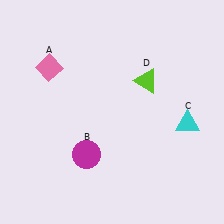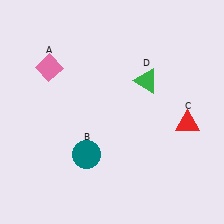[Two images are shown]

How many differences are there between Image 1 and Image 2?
There are 3 differences between the two images.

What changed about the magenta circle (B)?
In Image 1, B is magenta. In Image 2, it changed to teal.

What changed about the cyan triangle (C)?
In Image 1, C is cyan. In Image 2, it changed to red.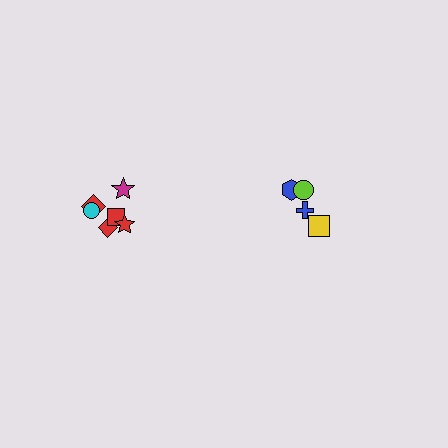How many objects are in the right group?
There are 4 objects.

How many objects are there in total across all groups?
There are 10 objects.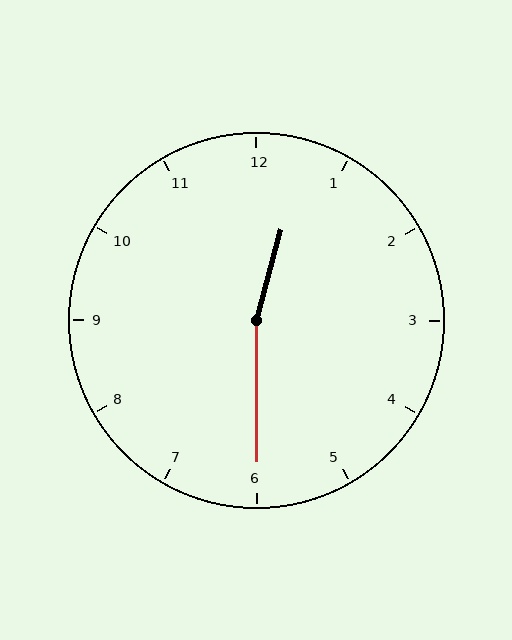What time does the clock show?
12:30.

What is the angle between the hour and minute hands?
Approximately 165 degrees.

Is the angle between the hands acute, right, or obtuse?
It is obtuse.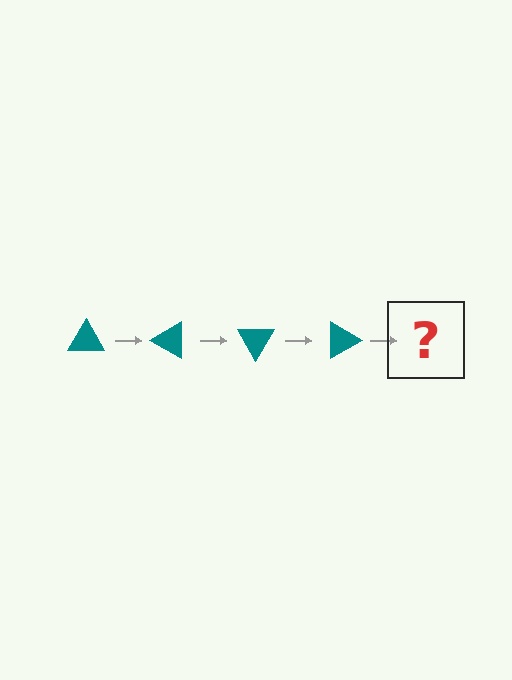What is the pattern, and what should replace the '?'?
The pattern is that the triangle rotates 30 degrees each step. The '?' should be a teal triangle rotated 120 degrees.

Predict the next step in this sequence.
The next step is a teal triangle rotated 120 degrees.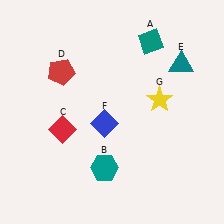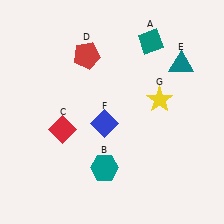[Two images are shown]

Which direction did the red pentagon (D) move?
The red pentagon (D) moved right.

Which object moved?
The red pentagon (D) moved right.